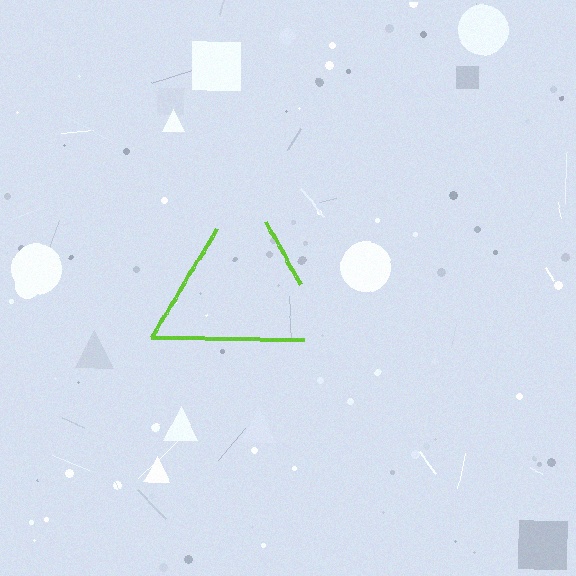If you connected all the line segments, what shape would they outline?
They would outline a triangle.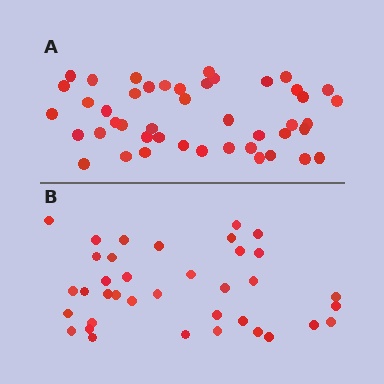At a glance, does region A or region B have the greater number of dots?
Region A (the top region) has more dots.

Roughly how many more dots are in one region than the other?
Region A has roughly 8 or so more dots than region B.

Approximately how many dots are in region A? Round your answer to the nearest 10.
About 40 dots. (The exact count is 45, which rounds to 40.)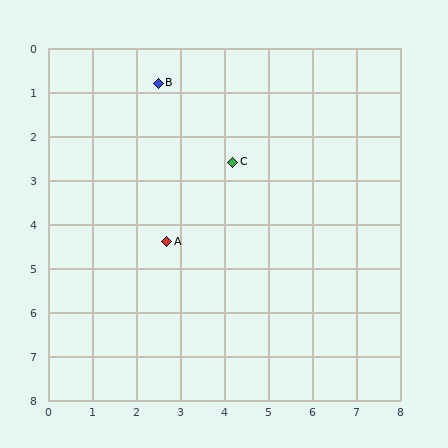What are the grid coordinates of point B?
Point B is at approximately (2.5, 0.8).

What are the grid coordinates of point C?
Point C is at approximately (4.2, 2.6).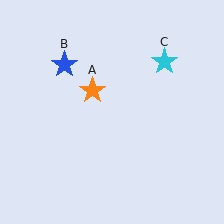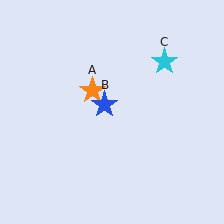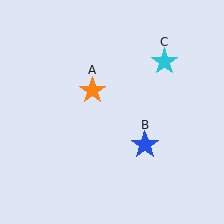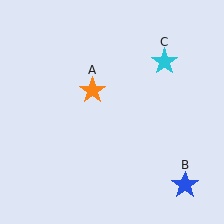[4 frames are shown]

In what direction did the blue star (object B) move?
The blue star (object B) moved down and to the right.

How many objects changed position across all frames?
1 object changed position: blue star (object B).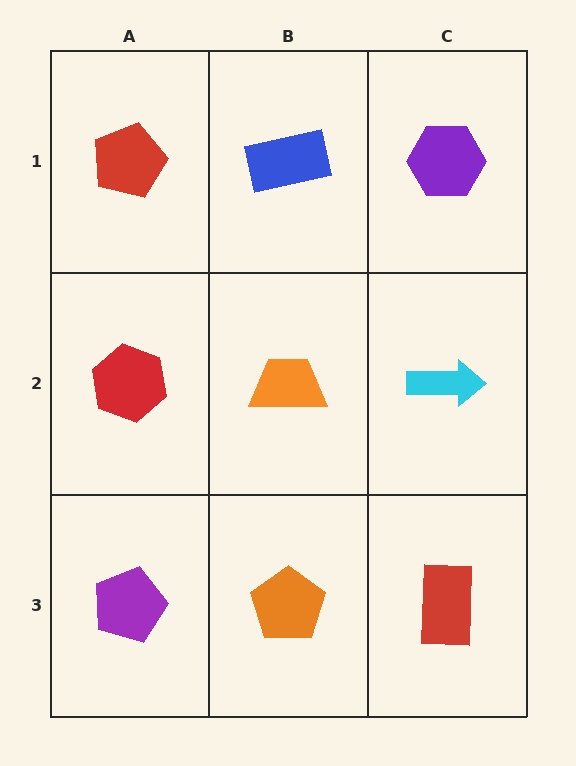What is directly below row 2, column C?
A red rectangle.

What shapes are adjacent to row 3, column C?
A cyan arrow (row 2, column C), an orange pentagon (row 3, column B).